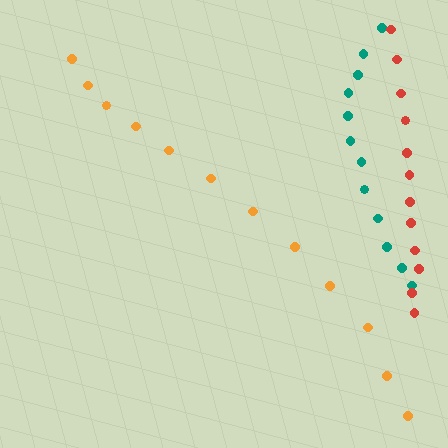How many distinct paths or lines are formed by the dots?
There are 3 distinct paths.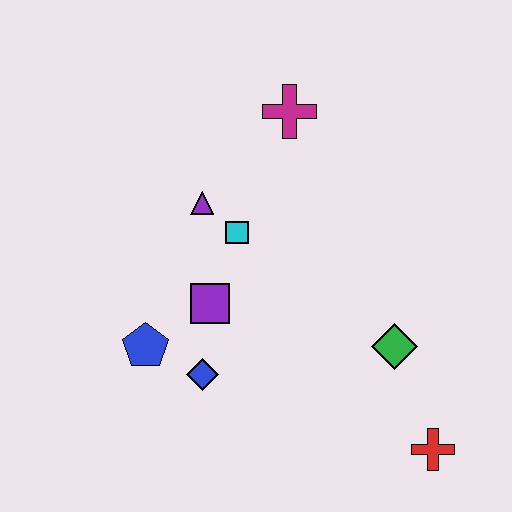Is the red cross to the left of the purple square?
No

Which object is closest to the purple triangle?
The cyan square is closest to the purple triangle.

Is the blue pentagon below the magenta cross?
Yes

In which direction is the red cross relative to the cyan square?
The red cross is below the cyan square.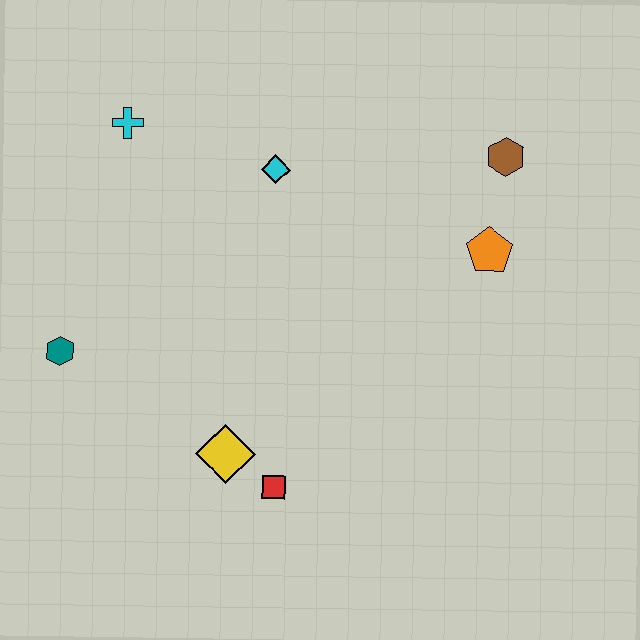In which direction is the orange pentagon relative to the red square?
The orange pentagon is above the red square.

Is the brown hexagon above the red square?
Yes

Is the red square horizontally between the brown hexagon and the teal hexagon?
Yes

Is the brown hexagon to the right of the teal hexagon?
Yes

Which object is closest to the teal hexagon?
The yellow diamond is closest to the teal hexagon.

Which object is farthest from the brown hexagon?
The teal hexagon is farthest from the brown hexagon.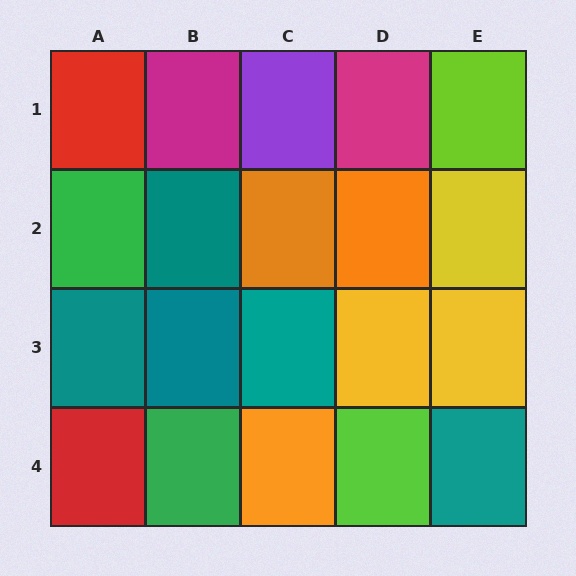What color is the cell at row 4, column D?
Lime.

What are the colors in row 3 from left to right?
Teal, teal, teal, yellow, yellow.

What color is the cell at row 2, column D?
Orange.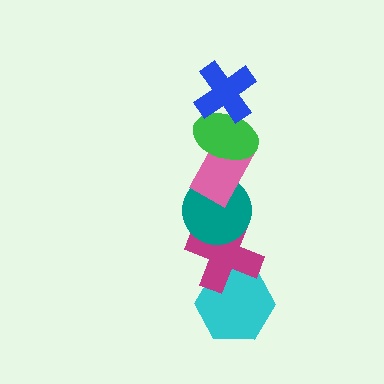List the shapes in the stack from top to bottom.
From top to bottom: the blue cross, the green ellipse, the pink rectangle, the teal circle, the magenta cross, the cyan hexagon.